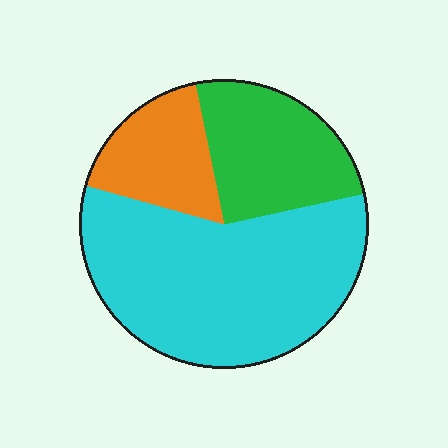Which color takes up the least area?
Orange, at roughly 20%.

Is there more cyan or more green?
Cyan.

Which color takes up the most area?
Cyan, at roughly 60%.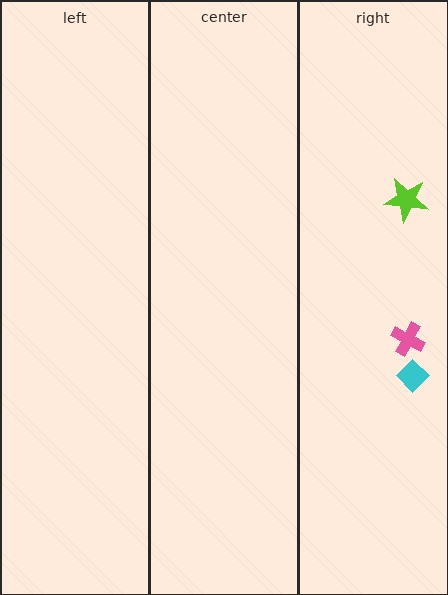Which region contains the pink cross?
The right region.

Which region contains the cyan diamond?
The right region.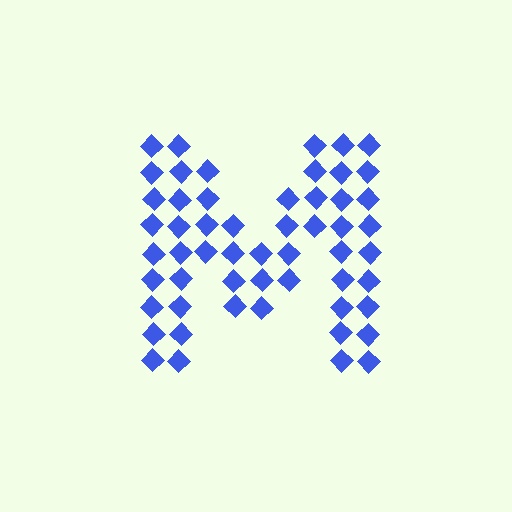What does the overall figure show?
The overall figure shows the letter M.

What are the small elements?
The small elements are diamonds.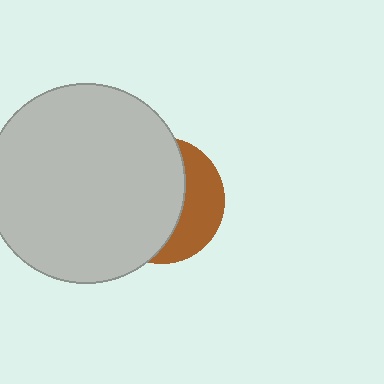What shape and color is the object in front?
The object in front is a light gray circle.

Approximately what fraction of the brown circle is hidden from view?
Roughly 65% of the brown circle is hidden behind the light gray circle.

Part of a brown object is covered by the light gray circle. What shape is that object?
It is a circle.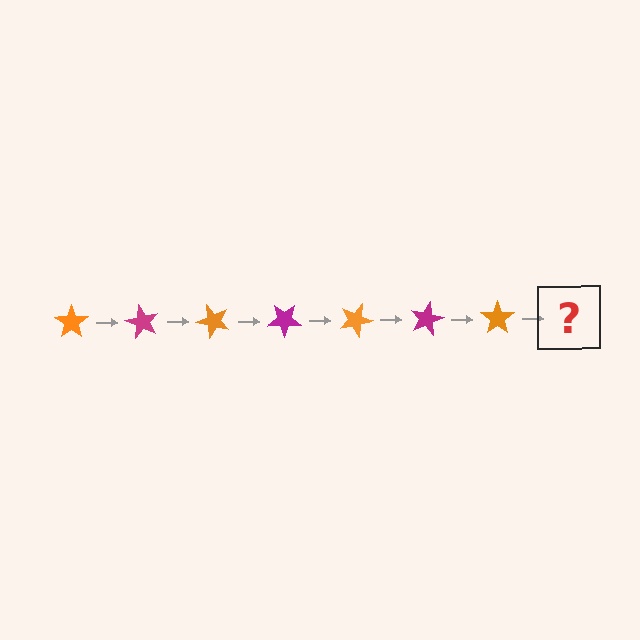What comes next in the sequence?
The next element should be a magenta star, rotated 420 degrees from the start.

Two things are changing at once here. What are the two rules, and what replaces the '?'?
The two rules are that it rotates 60 degrees each step and the color cycles through orange and magenta. The '?' should be a magenta star, rotated 420 degrees from the start.